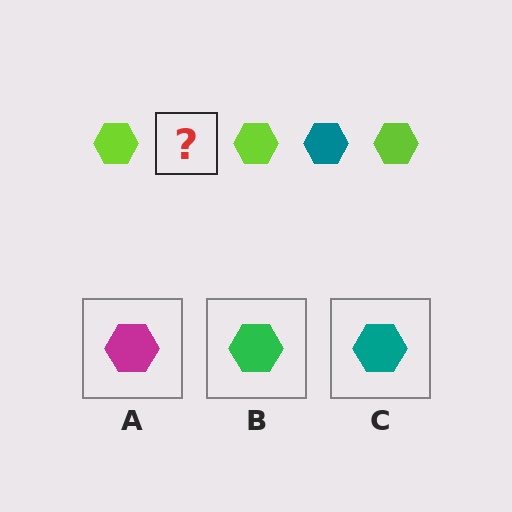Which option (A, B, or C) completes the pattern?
C.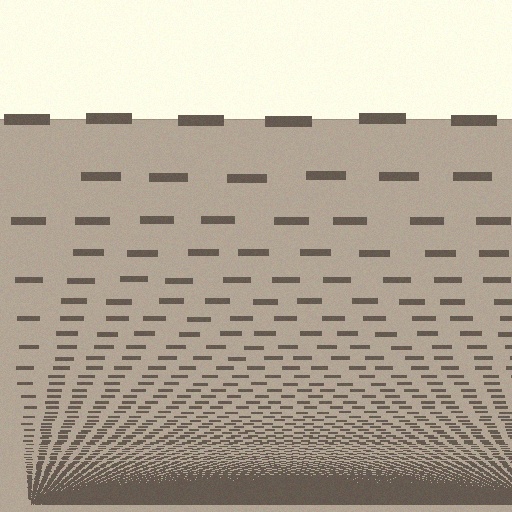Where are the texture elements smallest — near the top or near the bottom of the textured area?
Near the bottom.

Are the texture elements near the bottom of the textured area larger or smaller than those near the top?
Smaller. The gradient is inverted — elements near the bottom are smaller and denser.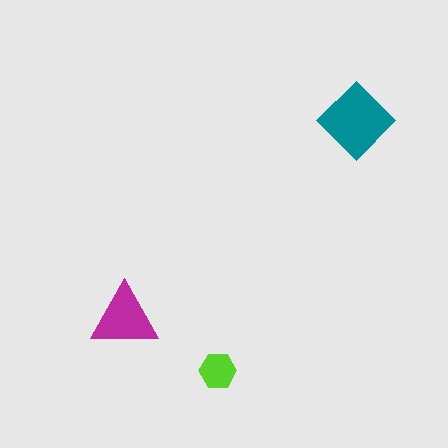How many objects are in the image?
There are 3 objects in the image.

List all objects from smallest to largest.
The lime hexagon, the magenta triangle, the teal diamond.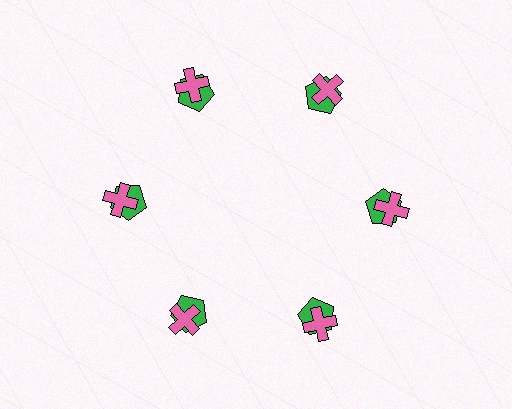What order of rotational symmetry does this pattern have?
This pattern has 6-fold rotational symmetry.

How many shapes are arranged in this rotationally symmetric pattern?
There are 12 shapes, arranged in 6 groups of 2.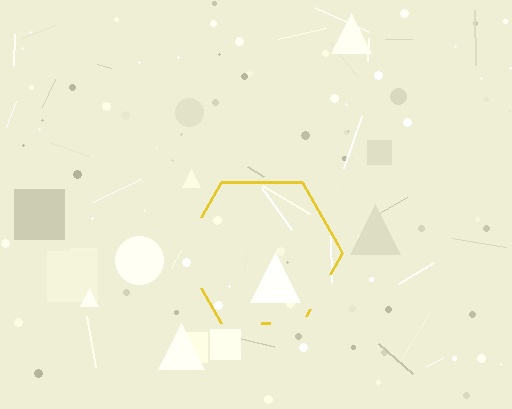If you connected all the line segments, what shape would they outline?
They would outline a hexagon.